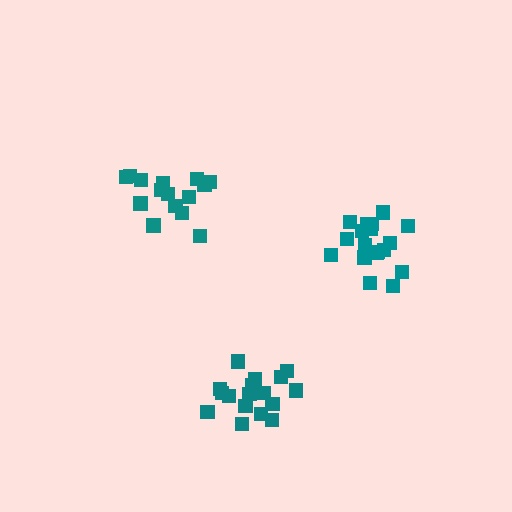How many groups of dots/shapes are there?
There are 3 groups.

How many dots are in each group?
Group 1: 18 dots, Group 2: 16 dots, Group 3: 17 dots (51 total).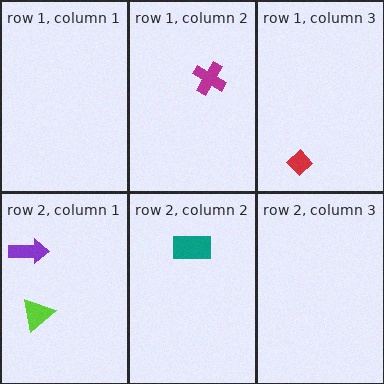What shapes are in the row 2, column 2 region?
The teal rectangle.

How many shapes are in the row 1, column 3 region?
1.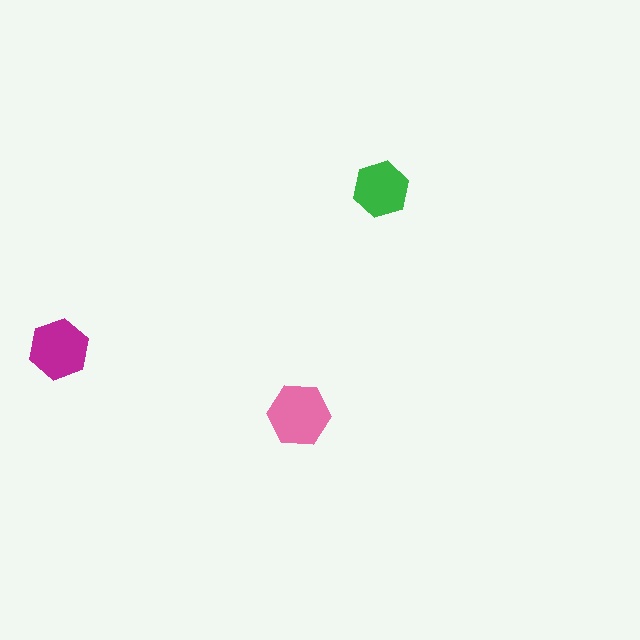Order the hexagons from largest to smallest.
the pink one, the magenta one, the green one.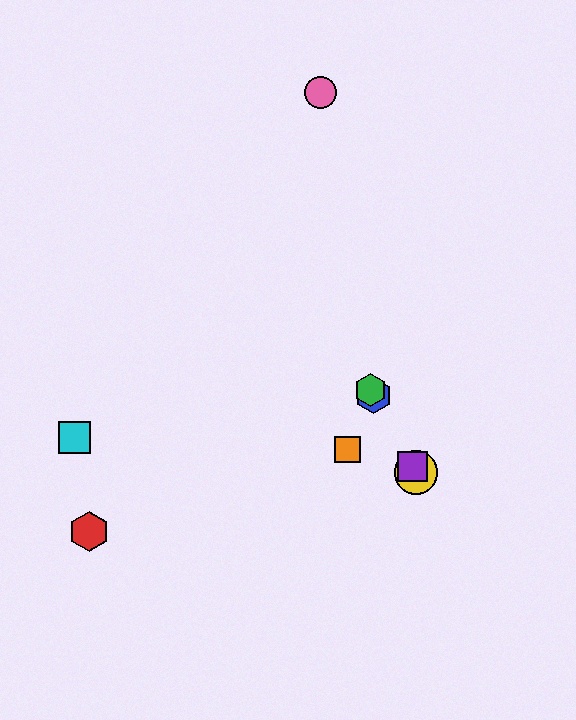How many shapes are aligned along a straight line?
4 shapes (the blue hexagon, the green hexagon, the yellow circle, the purple square) are aligned along a straight line.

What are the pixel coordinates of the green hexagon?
The green hexagon is at (370, 390).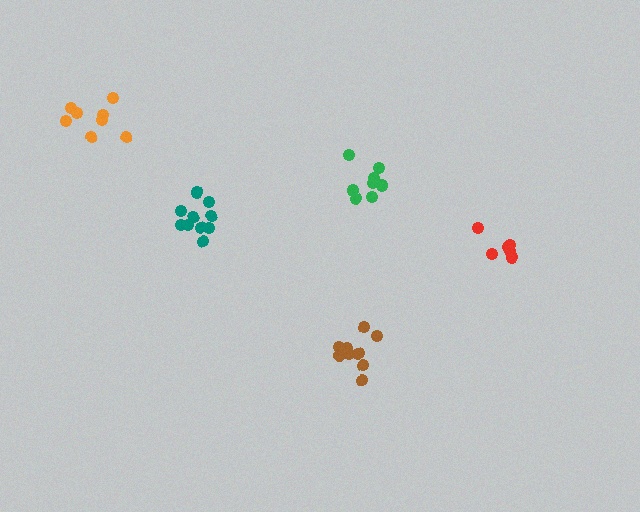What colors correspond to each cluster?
The clusters are colored: orange, red, brown, teal, green.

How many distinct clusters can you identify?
There are 5 distinct clusters.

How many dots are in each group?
Group 1: 8 dots, Group 2: 6 dots, Group 3: 9 dots, Group 4: 10 dots, Group 5: 8 dots (41 total).